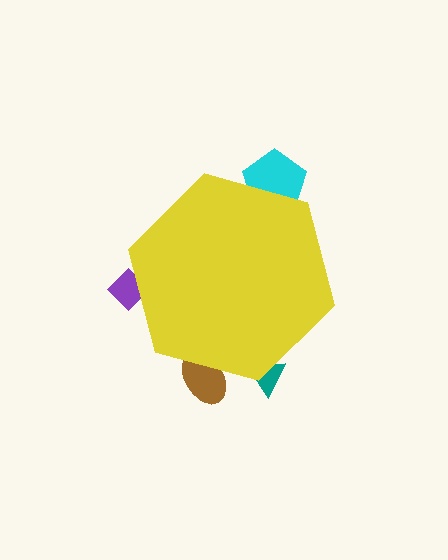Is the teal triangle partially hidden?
Yes, the teal triangle is partially hidden behind the yellow hexagon.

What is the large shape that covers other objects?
A yellow hexagon.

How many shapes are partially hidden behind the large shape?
4 shapes are partially hidden.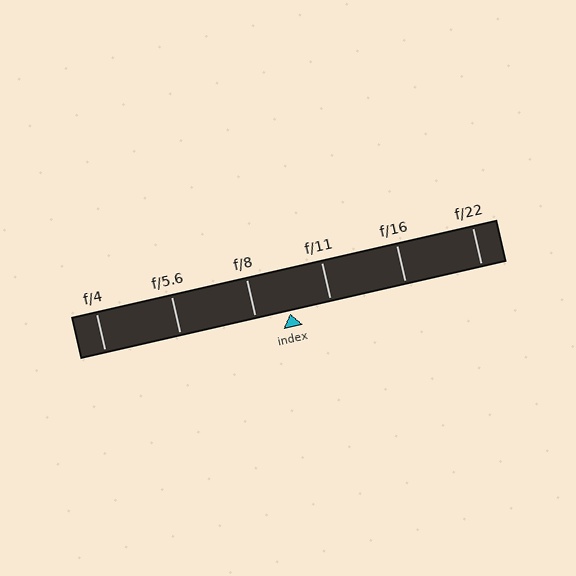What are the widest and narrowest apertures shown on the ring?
The widest aperture shown is f/4 and the narrowest is f/22.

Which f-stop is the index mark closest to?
The index mark is closest to f/8.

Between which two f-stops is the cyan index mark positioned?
The index mark is between f/8 and f/11.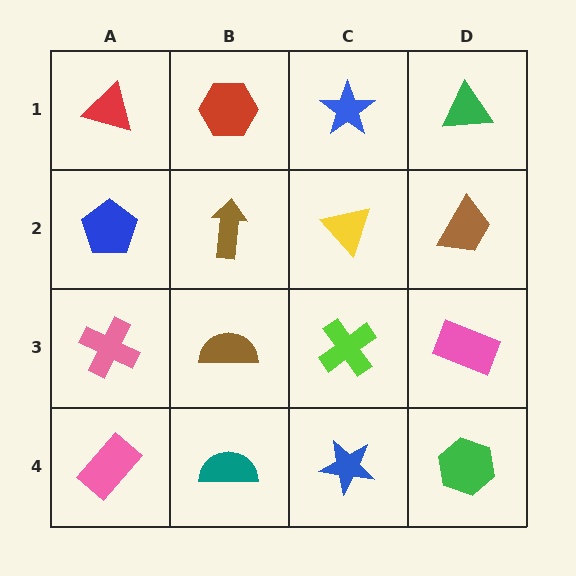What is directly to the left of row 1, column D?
A blue star.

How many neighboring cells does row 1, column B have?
3.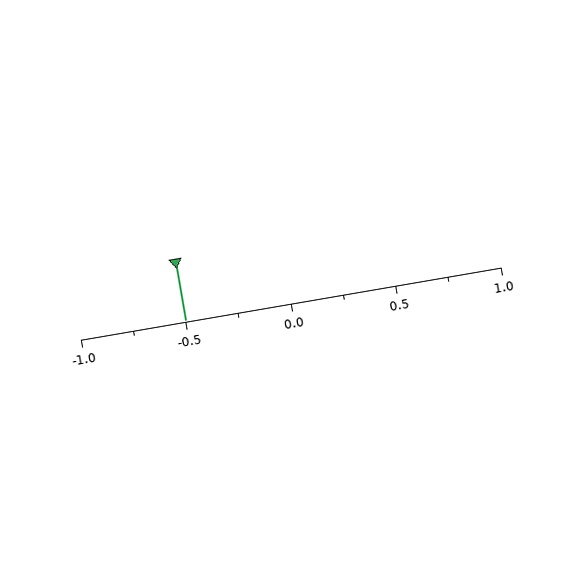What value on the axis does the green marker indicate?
The marker indicates approximately -0.5.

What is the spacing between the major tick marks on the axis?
The major ticks are spaced 0.5 apart.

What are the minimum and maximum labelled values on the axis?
The axis runs from -1.0 to 1.0.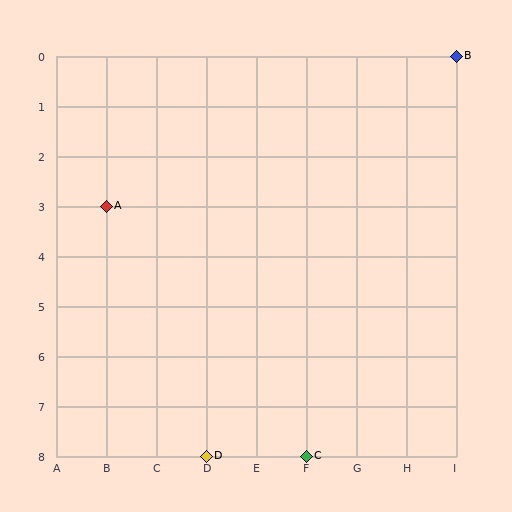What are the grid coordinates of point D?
Point D is at grid coordinates (D, 8).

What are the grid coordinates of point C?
Point C is at grid coordinates (F, 8).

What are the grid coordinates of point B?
Point B is at grid coordinates (I, 0).